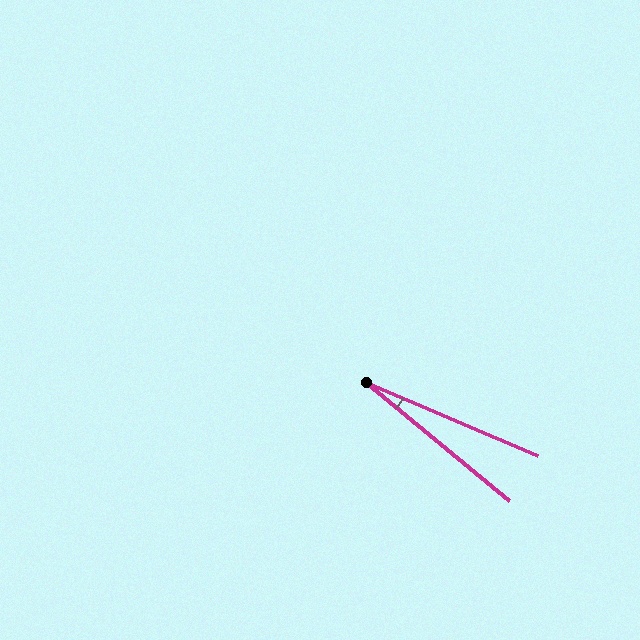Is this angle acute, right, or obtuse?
It is acute.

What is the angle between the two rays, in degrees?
Approximately 17 degrees.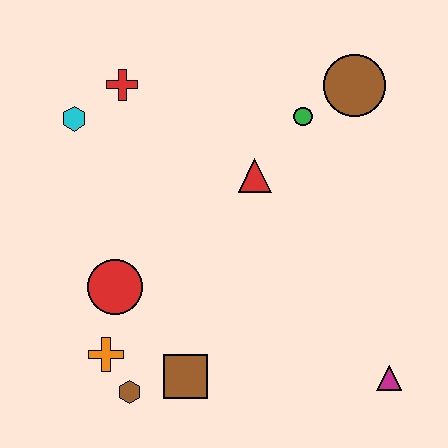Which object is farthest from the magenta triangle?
The cyan hexagon is farthest from the magenta triangle.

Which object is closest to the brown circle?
The green circle is closest to the brown circle.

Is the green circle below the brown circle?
Yes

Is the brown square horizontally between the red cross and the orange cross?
No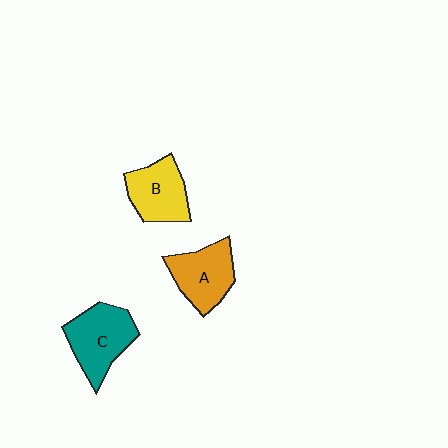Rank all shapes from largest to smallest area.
From largest to smallest: C (teal), A (orange), B (yellow).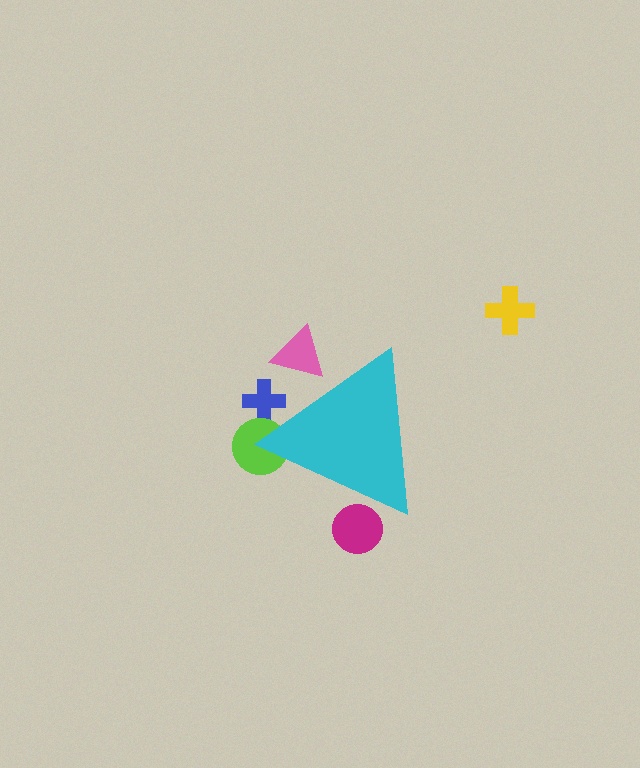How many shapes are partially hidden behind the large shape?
4 shapes are partially hidden.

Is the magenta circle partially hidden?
Yes, the magenta circle is partially hidden behind the cyan triangle.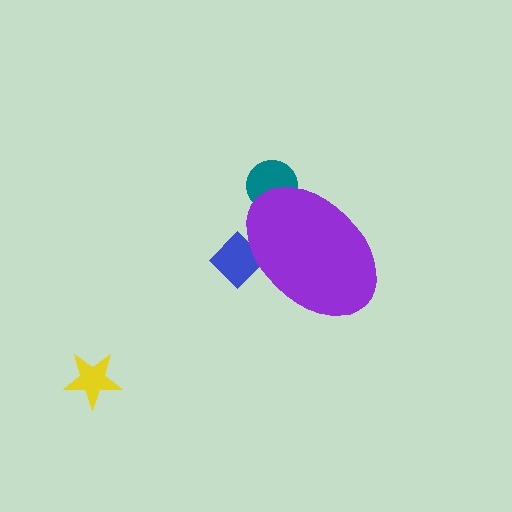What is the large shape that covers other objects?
A purple ellipse.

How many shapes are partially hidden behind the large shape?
2 shapes are partially hidden.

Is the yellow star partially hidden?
No, the yellow star is fully visible.